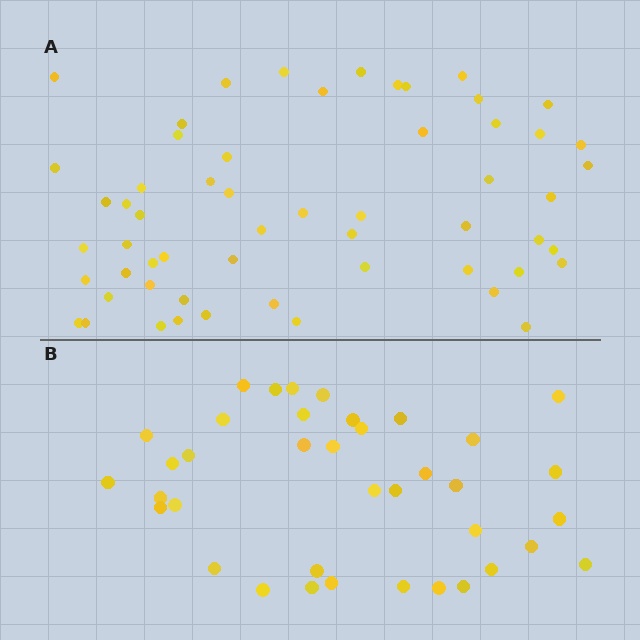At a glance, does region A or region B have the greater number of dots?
Region A (the top region) has more dots.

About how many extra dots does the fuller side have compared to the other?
Region A has approximately 20 more dots than region B.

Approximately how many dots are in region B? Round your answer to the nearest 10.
About 40 dots. (The exact count is 38, which rounds to 40.)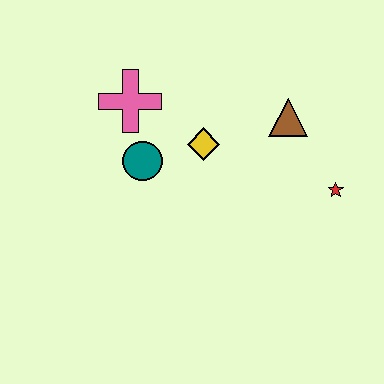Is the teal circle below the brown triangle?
Yes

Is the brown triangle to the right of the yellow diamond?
Yes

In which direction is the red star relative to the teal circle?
The red star is to the right of the teal circle.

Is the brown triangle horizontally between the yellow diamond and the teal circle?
No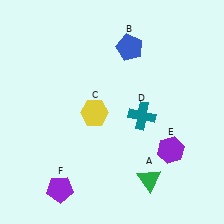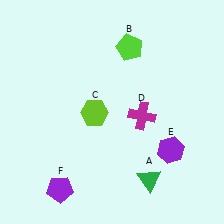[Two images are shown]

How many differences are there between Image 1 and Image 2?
There are 3 differences between the two images.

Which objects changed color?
B changed from blue to lime. C changed from yellow to lime. D changed from teal to magenta.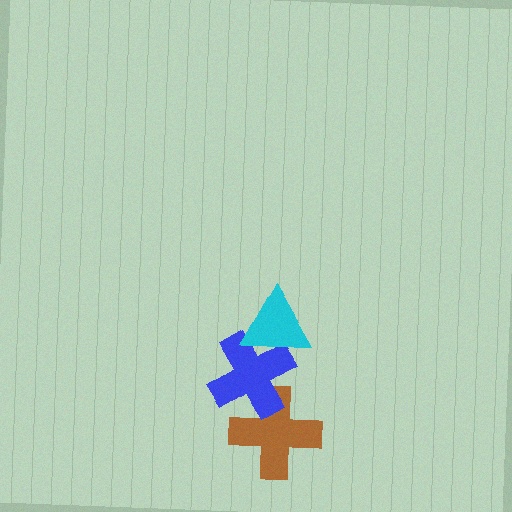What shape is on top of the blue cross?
The cyan triangle is on top of the blue cross.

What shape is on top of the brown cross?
The blue cross is on top of the brown cross.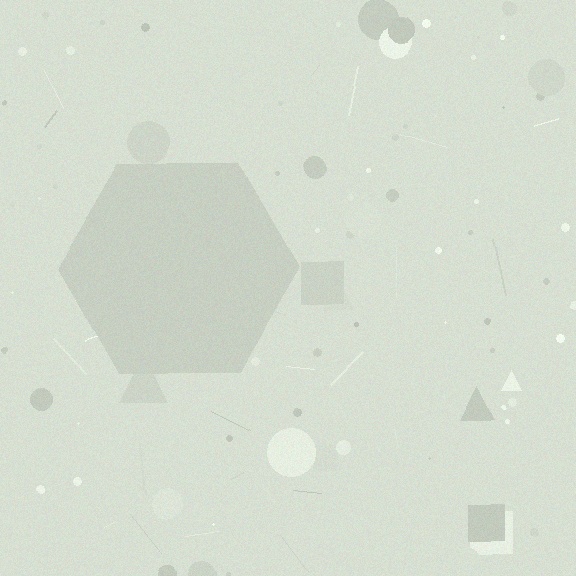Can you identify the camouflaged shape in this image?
The camouflaged shape is a hexagon.